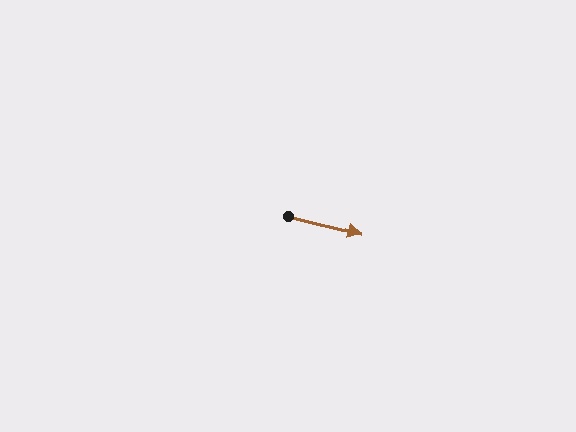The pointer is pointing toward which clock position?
Roughly 3 o'clock.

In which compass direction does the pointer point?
East.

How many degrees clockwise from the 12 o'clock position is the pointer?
Approximately 104 degrees.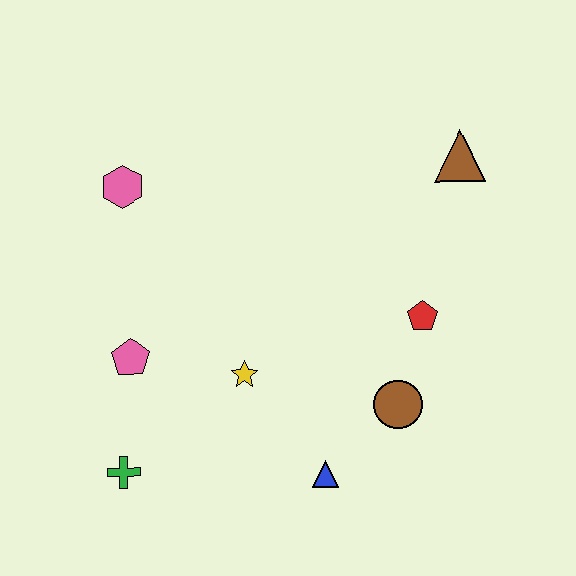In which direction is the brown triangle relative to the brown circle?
The brown triangle is above the brown circle.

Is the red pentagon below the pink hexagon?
Yes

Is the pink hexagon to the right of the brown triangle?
No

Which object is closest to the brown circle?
The red pentagon is closest to the brown circle.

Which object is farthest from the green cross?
The brown triangle is farthest from the green cross.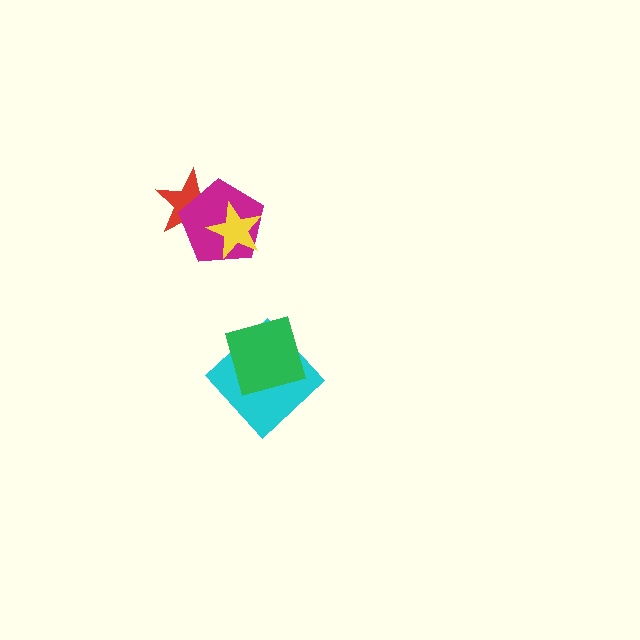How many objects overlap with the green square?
1 object overlaps with the green square.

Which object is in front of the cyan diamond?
The green square is in front of the cyan diamond.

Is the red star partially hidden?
Yes, it is partially covered by another shape.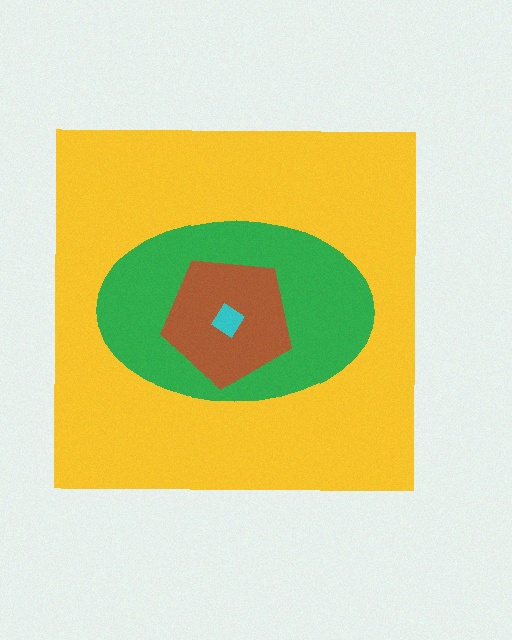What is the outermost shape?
The yellow square.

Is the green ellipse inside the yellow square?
Yes.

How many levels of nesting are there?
4.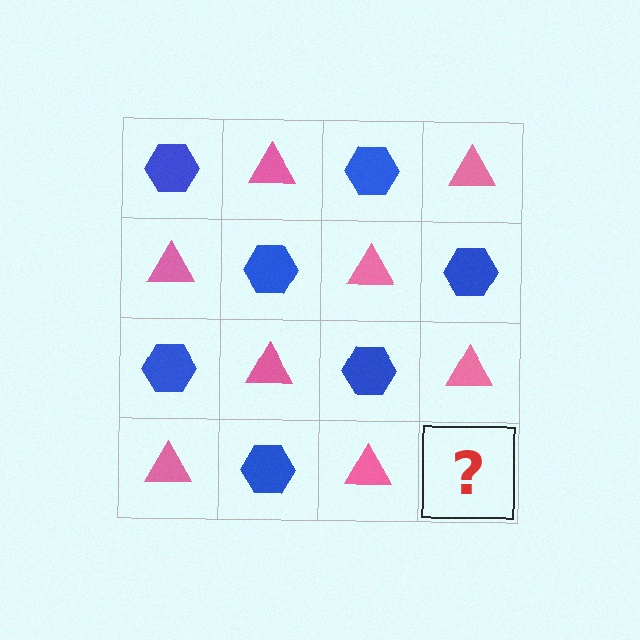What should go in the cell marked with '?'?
The missing cell should contain a blue hexagon.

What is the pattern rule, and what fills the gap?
The rule is that it alternates blue hexagon and pink triangle in a checkerboard pattern. The gap should be filled with a blue hexagon.